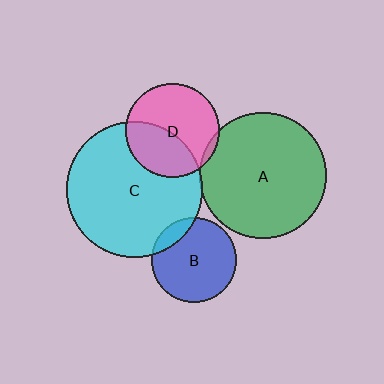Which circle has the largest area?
Circle C (cyan).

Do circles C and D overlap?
Yes.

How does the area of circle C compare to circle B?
Approximately 2.5 times.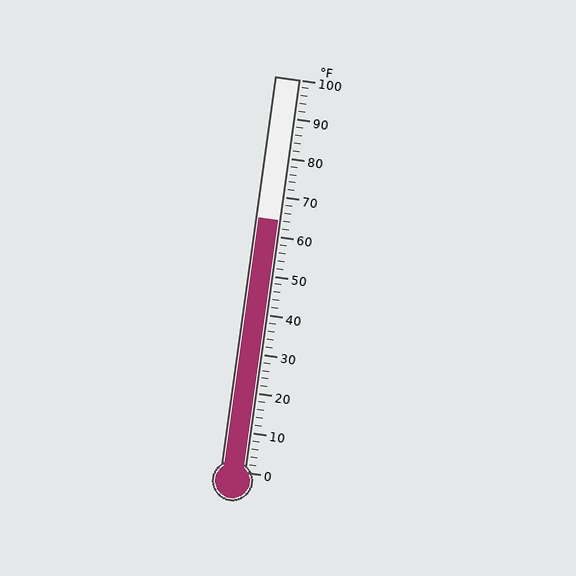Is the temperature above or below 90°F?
The temperature is below 90°F.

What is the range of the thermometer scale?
The thermometer scale ranges from 0°F to 100°F.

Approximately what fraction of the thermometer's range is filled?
The thermometer is filled to approximately 65% of its range.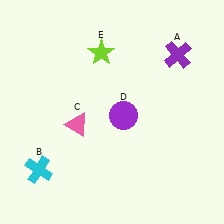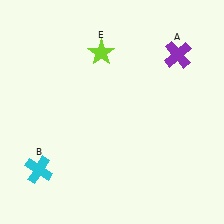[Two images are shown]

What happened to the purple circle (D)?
The purple circle (D) was removed in Image 2. It was in the bottom-right area of Image 1.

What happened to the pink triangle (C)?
The pink triangle (C) was removed in Image 2. It was in the bottom-left area of Image 1.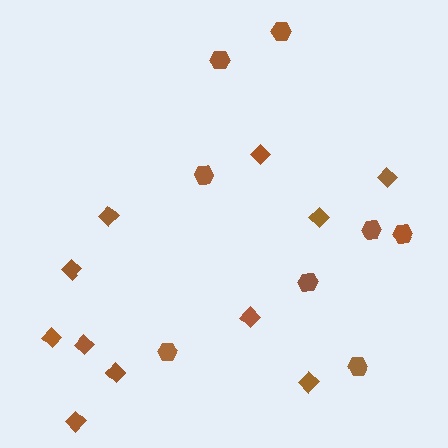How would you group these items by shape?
There are 2 groups: one group of diamonds (11) and one group of hexagons (8).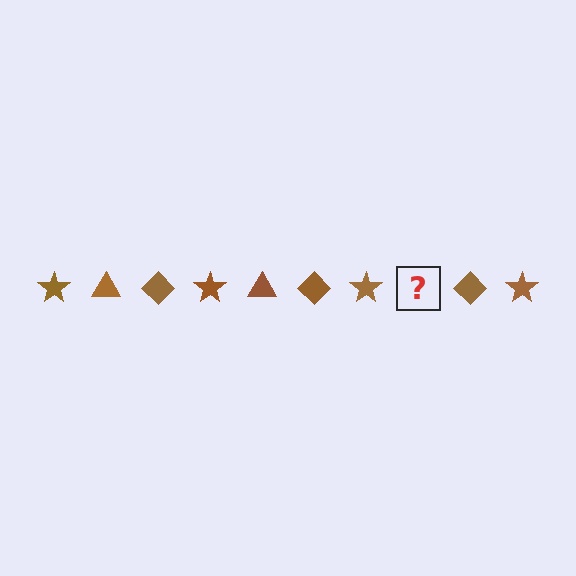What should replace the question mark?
The question mark should be replaced with a brown triangle.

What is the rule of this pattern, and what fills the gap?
The rule is that the pattern cycles through star, triangle, diamond shapes in brown. The gap should be filled with a brown triangle.